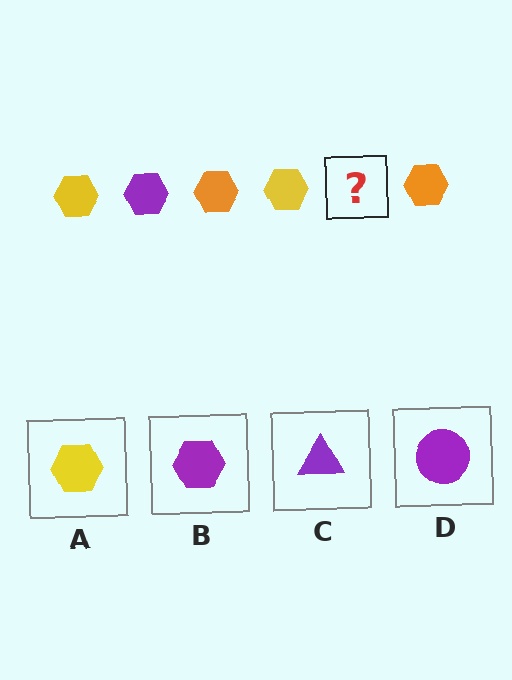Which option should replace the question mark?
Option B.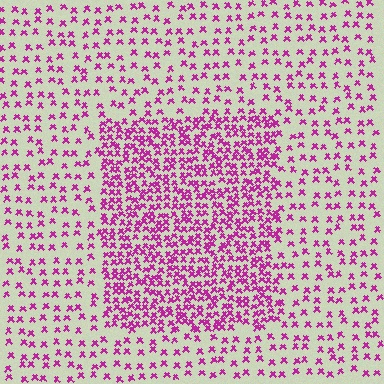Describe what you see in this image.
The image contains small magenta elements arranged at two different densities. A rectangle-shaped region is visible where the elements are more densely packed than the surrounding area.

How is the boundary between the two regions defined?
The boundary is defined by a change in element density (approximately 2.4x ratio). All elements are the same color, size, and shape.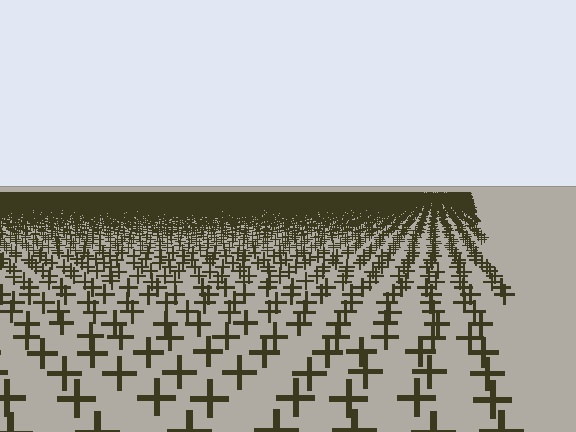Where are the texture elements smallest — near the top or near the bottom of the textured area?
Near the top.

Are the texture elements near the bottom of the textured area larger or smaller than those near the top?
Larger. Near the bottom, elements are closer to the viewer and appear at a bigger on-screen size.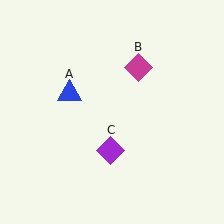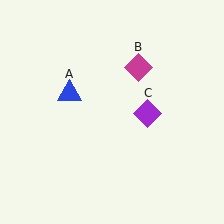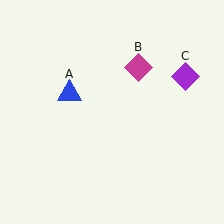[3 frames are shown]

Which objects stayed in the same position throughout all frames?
Blue triangle (object A) and magenta diamond (object B) remained stationary.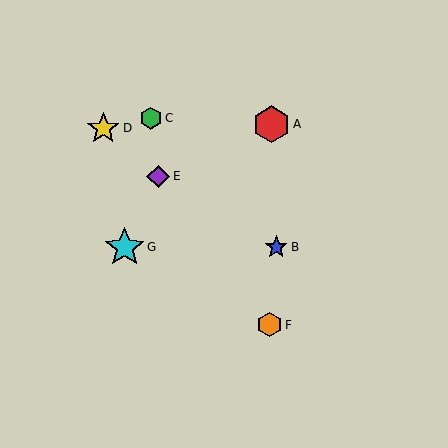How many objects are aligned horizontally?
2 objects (B, G) are aligned horizontally.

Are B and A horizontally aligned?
No, B is at y≈247 and A is at y≈124.